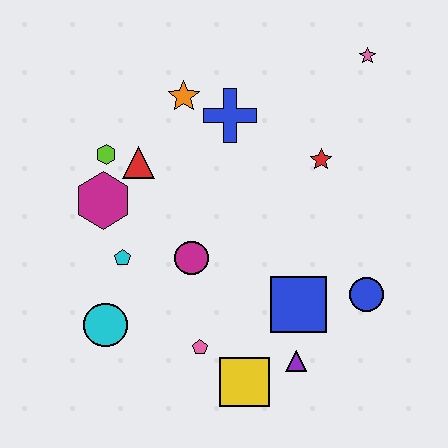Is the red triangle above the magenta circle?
Yes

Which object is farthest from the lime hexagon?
The blue circle is farthest from the lime hexagon.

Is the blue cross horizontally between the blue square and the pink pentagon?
Yes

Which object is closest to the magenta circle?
The cyan pentagon is closest to the magenta circle.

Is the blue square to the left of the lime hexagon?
No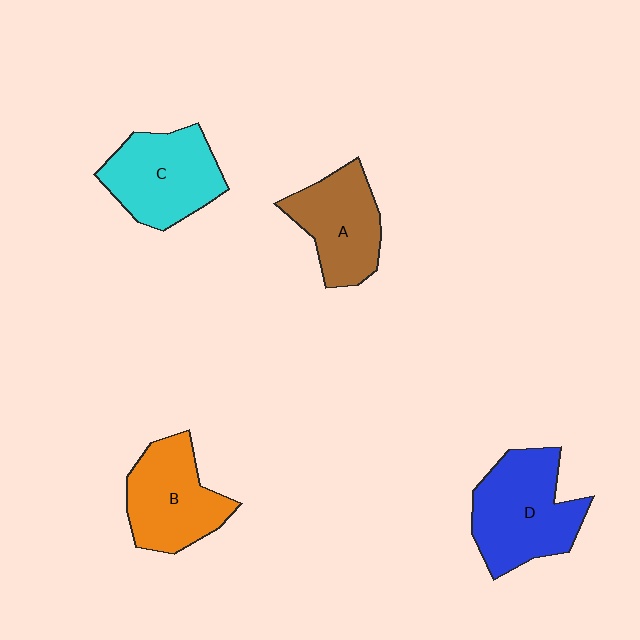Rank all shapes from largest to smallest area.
From largest to smallest: D (blue), C (cyan), B (orange), A (brown).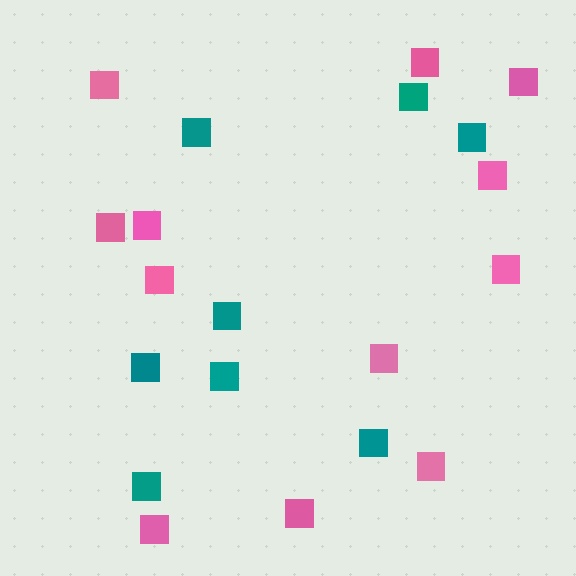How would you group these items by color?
There are 2 groups: one group of pink squares (12) and one group of teal squares (8).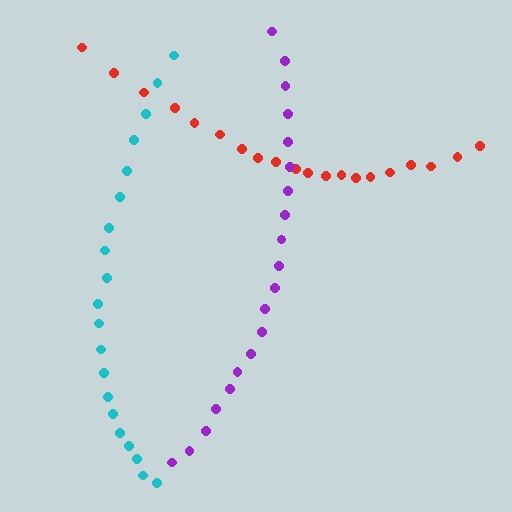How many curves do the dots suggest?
There are 3 distinct paths.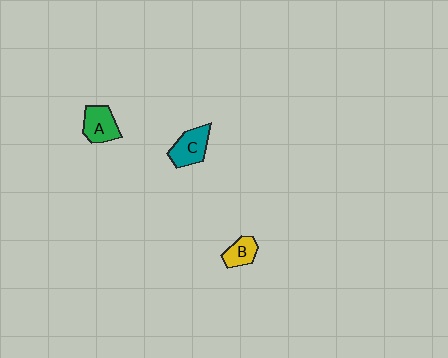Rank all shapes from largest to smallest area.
From largest to smallest: C (teal), A (green), B (yellow).